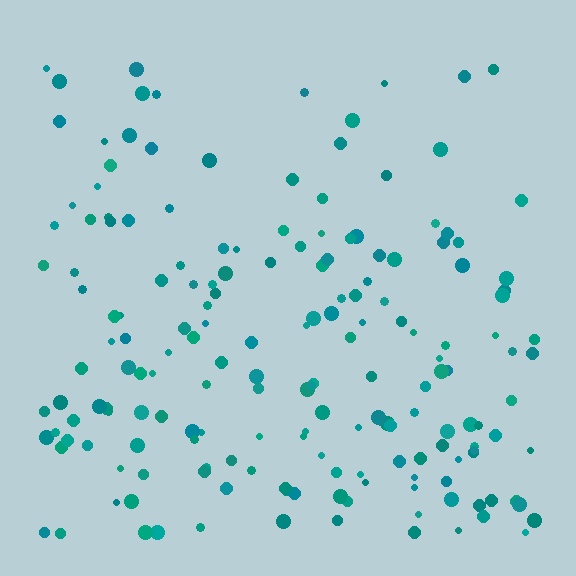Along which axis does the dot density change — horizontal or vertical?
Vertical.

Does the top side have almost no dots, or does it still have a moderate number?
Still a moderate number, just noticeably fewer than the bottom.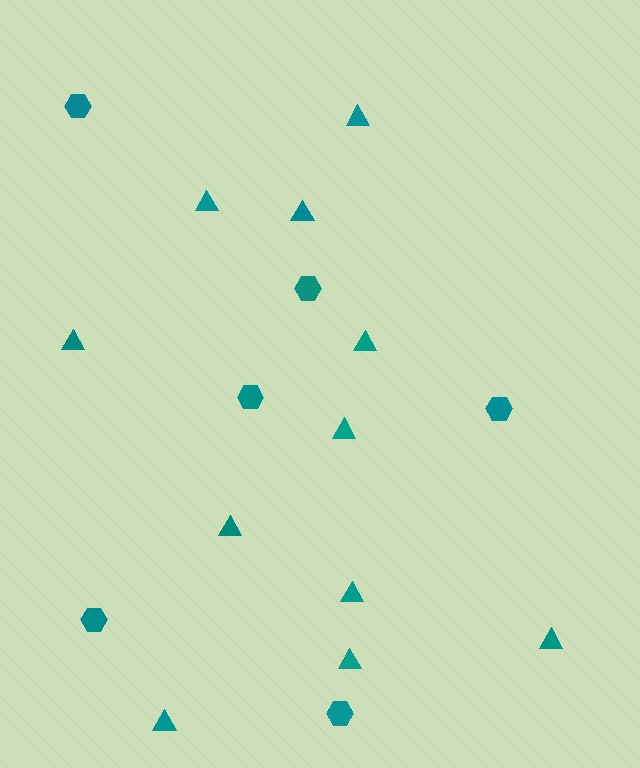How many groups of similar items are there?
There are 2 groups: one group of hexagons (6) and one group of triangles (11).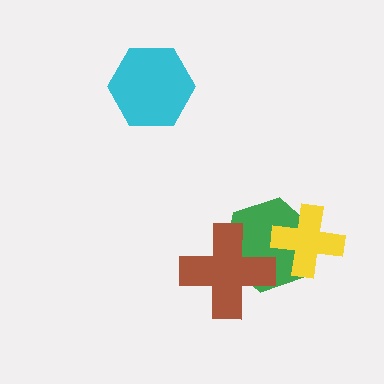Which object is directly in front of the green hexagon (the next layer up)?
The brown cross is directly in front of the green hexagon.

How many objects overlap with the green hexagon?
2 objects overlap with the green hexagon.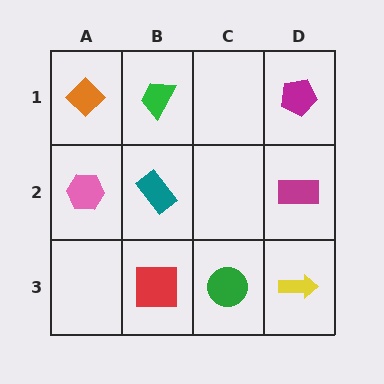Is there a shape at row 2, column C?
No, that cell is empty.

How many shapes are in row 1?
3 shapes.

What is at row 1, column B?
A green trapezoid.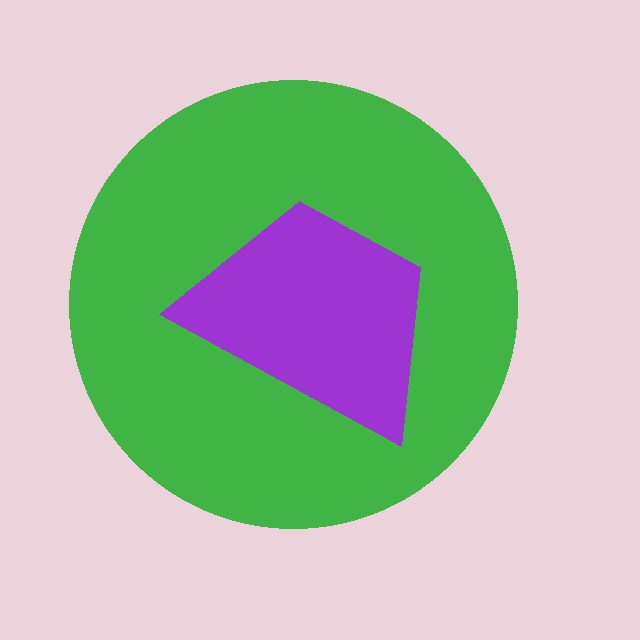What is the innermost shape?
The purple trapezoid.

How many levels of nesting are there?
2.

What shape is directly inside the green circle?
The purple trapezoid.